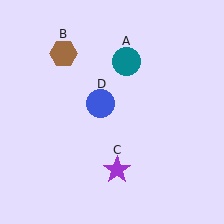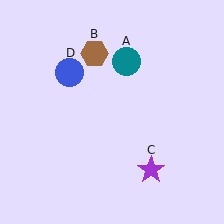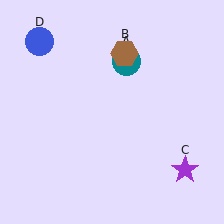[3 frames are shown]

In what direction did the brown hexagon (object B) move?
The brown hexagon (object B) moved right.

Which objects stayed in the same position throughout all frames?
Teal circle (object A) remained stationary.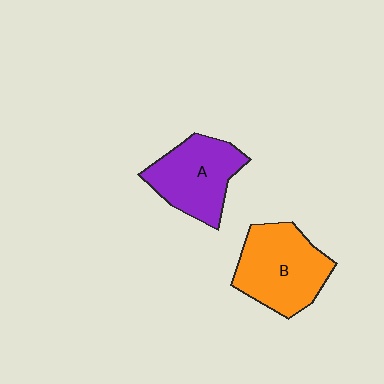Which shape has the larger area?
Shape B (orange).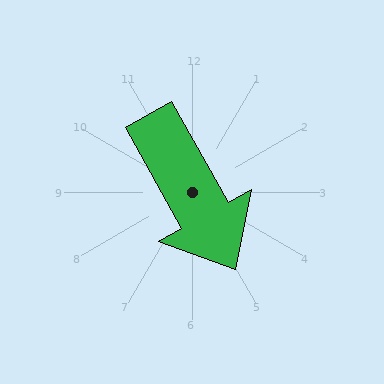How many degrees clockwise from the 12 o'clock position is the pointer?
Approximately 151 degrees.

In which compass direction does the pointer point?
Southeast.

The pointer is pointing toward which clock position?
Roughly 5 o'clock.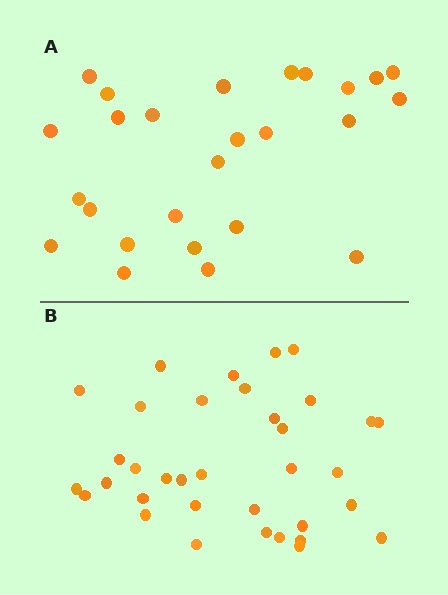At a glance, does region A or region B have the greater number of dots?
Region B (the bottom region) has more dots.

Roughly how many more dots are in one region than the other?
Region B has roughly 8 or so more dots than region A.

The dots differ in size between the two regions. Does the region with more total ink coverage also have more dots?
No. Region A has more total ink coverage because its dots are larger, but region B actually contains more individual dots. Total area can be misleading — the number of items is what matters here.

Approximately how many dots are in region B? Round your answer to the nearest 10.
About 40 dots. (The exact count is 35, which rounds to 40.)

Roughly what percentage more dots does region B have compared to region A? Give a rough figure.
About 35% more.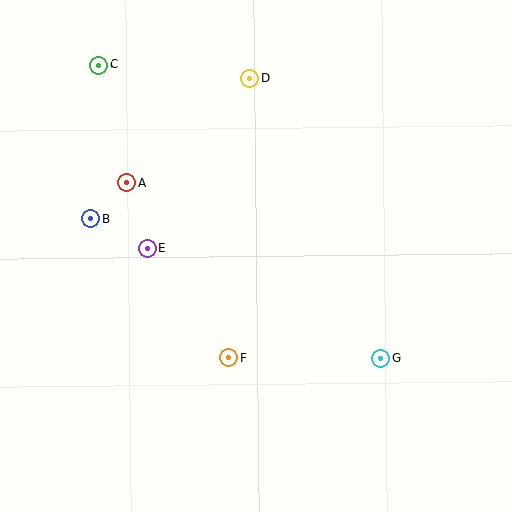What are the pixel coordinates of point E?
Point E is at (147, 249).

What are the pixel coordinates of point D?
Point D is at (250, 78).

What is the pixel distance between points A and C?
The distance between A and C is 122 pixels.